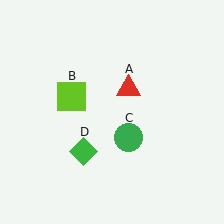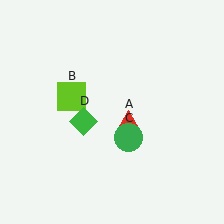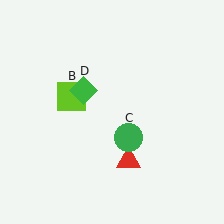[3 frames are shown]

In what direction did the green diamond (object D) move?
The green diamond (object D) moved up.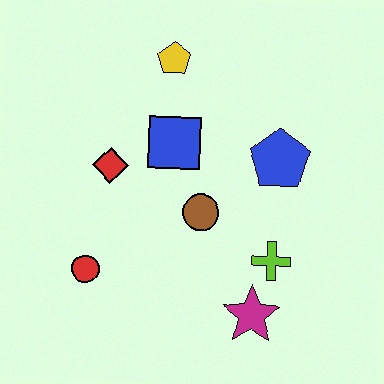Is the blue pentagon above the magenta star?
Yes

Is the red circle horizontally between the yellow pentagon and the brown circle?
No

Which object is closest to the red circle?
The red diamond is closest to the red circle.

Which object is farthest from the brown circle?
The yellow pentagon is farthest from the brown circle.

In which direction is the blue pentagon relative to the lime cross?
The blue pentagon is above the lime cross.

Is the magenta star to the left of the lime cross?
Yes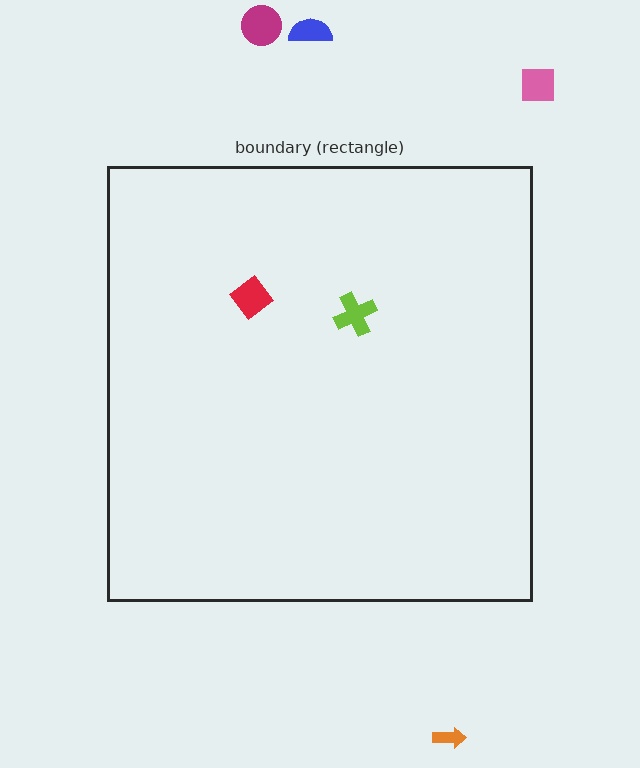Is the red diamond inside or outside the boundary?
Inside.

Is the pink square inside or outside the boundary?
Outside.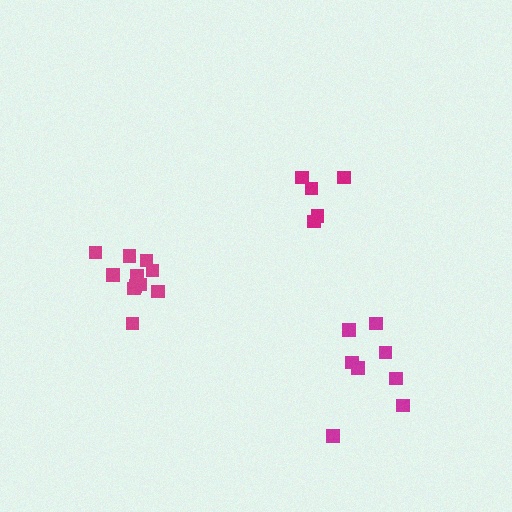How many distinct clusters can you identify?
There are 3 distinct clusters.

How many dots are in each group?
Group 1: 5 dots, Group 2: 11 dots, Group 3: 8 dots (24 total).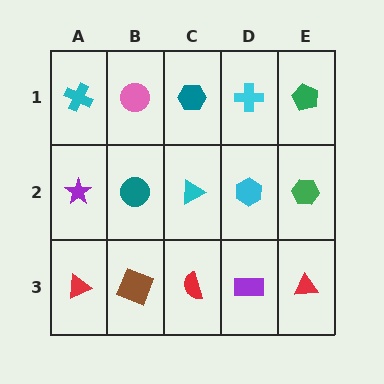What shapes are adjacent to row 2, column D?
A cyan cross (row 1, column D), a purple rectangle (row 3, column D), a cyan triangle (row 2, column C), a green hexagon (row 2, column E).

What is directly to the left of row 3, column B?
A red triangle.